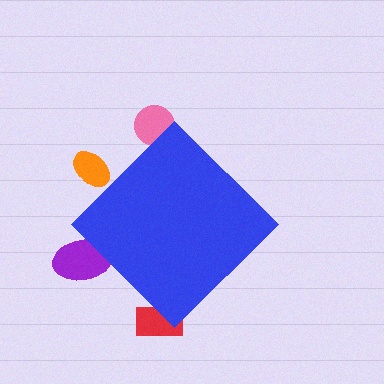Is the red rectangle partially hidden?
Yes, the red rectangle is partially hidden behind the blue diamond.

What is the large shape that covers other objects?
A blue diamond.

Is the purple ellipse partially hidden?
Yes, the purple ellipse is partially hidden behind the blue diamond.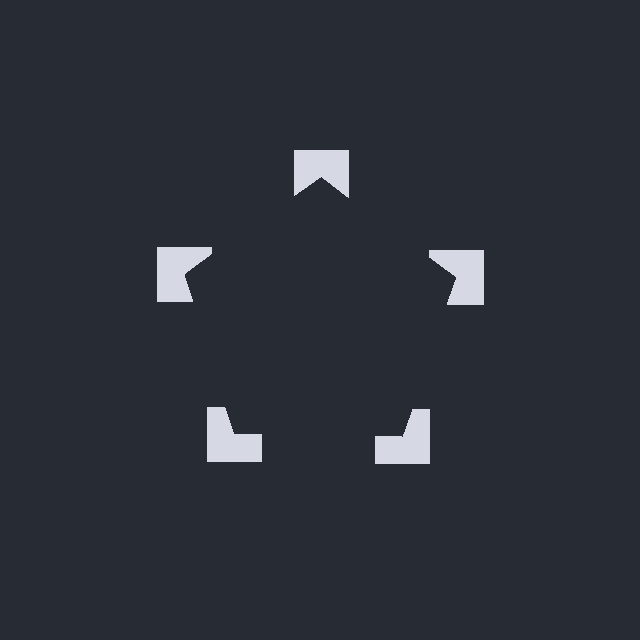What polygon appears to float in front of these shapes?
An illusory pentagon — its edges are inferred from the aligned wedge cuts in the notched squares, not physically drawn.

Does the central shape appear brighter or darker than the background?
It typically appears slightly darker than the background, even though no actual brightness change is drawn.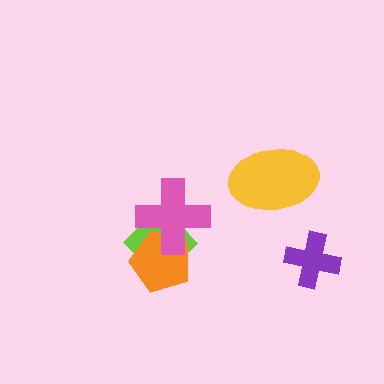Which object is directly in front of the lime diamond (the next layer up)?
The orange pentagon is directly in front of the lime diamond.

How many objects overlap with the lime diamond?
2 objects overlap with the lime diamond.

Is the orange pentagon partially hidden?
Yes, it is partially covered by another shape.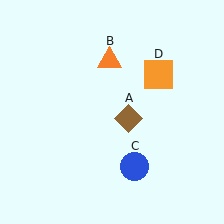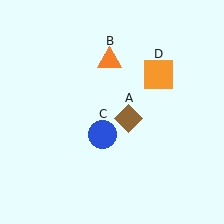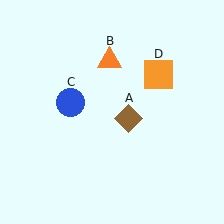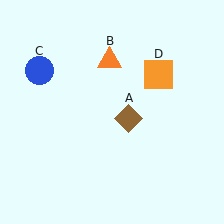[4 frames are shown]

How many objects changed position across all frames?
1 object changed position: blue circle (object C).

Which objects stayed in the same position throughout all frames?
Brown diamond (object A) and orange triangle (object B) and orange square (object D) remained stationary.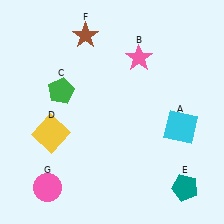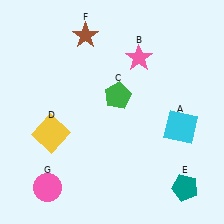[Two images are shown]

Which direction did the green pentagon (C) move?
The green pentagon (C) moved right.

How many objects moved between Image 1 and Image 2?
1 object moved between the two images.